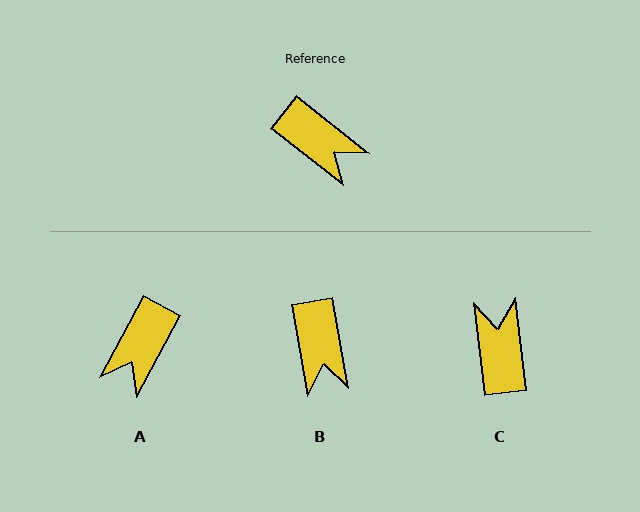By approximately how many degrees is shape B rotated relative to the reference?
Approximately 42 degrees clockwise.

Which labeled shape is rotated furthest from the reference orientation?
C, about 135 degrees away.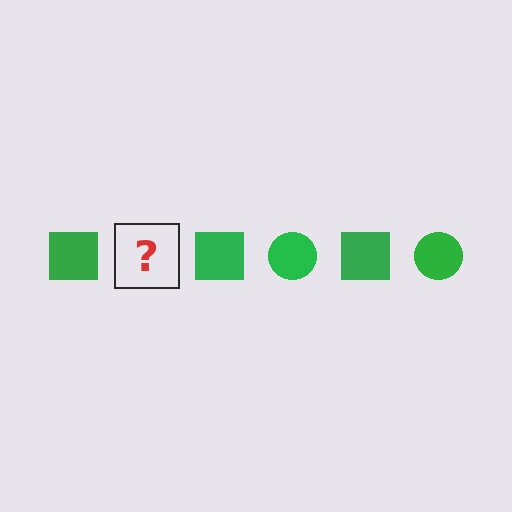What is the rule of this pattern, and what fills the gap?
The rule is that the pattern cycles through square, circle shapes in green. The gap should be filled with a green circle.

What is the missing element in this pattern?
The missing element is a green circle.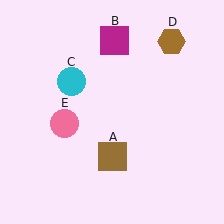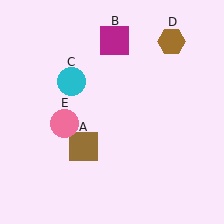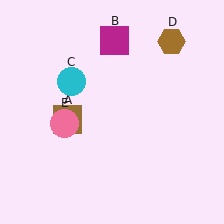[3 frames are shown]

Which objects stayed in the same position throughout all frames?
Magenta square (object B) and cyan circle (object C) and brown hexagon (object D) and pink circle (object E) remained stationary.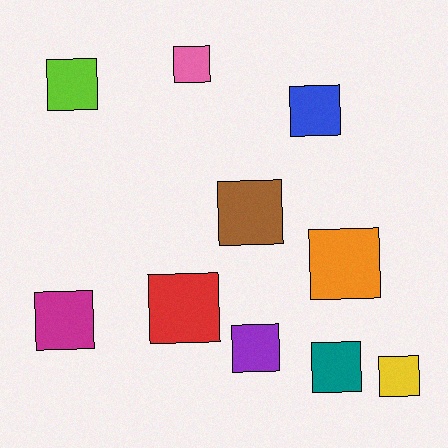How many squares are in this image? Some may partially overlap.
There are 10 squares.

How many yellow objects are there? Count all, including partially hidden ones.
There is 1 yellow object.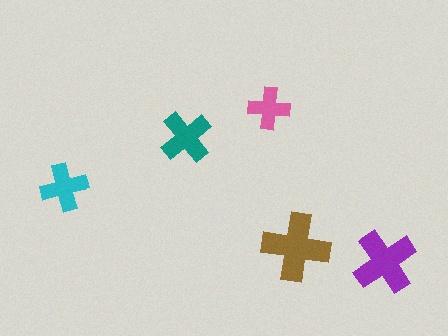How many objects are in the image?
There are 5 objects in the image.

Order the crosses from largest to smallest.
the brown one, the purple one, the teal one, the cyan one, the pink one.